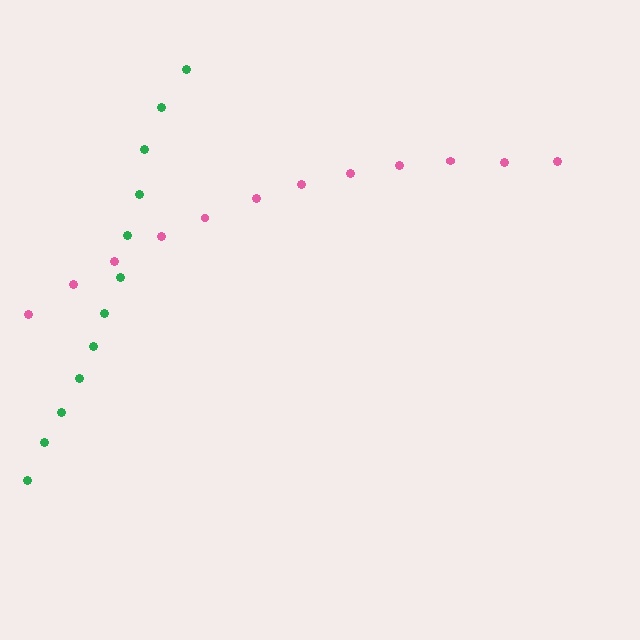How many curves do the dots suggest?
There are 2 distinct paths.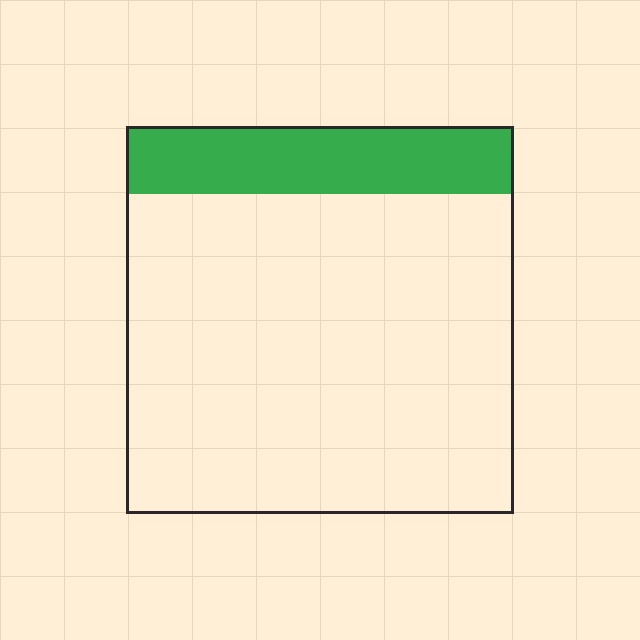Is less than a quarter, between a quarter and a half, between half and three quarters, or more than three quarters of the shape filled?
Less than a quarter.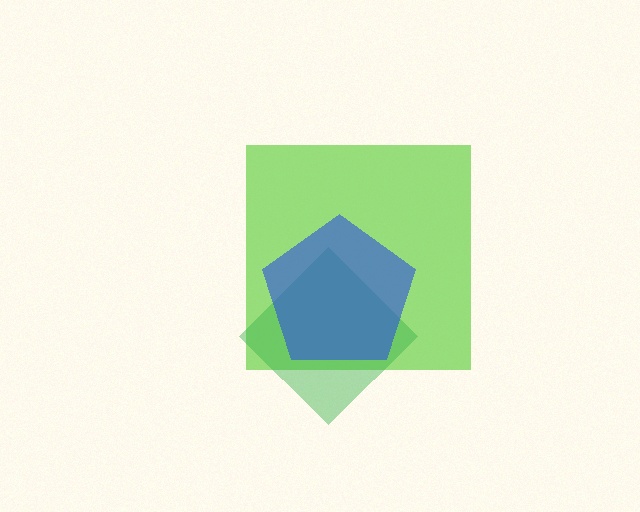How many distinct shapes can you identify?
There are 3 distinct shapes: a lime square, a green diamond, a blue pentagon.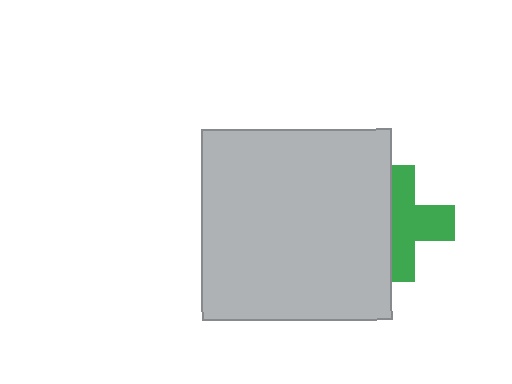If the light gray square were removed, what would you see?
You would see the complete green cross.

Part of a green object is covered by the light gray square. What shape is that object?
It is a cross.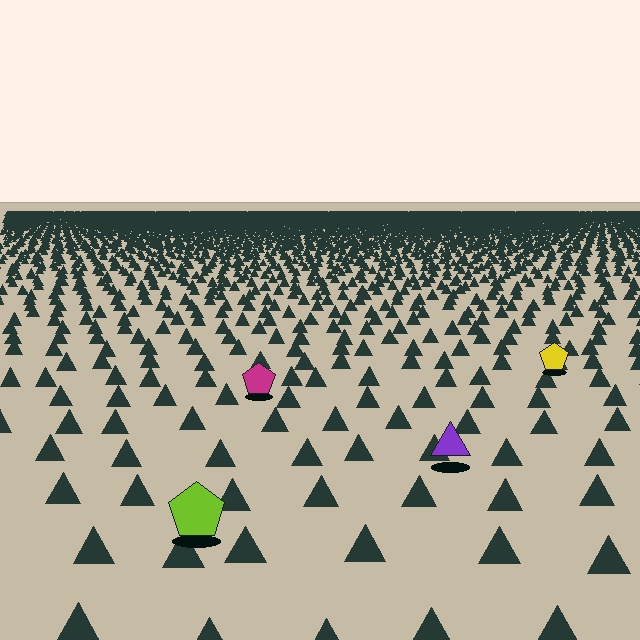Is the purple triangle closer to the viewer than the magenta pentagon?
Yes. The purple triangle is closer — you can tell from the texture gradient: the ground texture is coarser near it.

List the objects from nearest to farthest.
From nearest to farthest: the lime pentagon, the purple triangle, the magenta pentagon, the yellow pentagon.